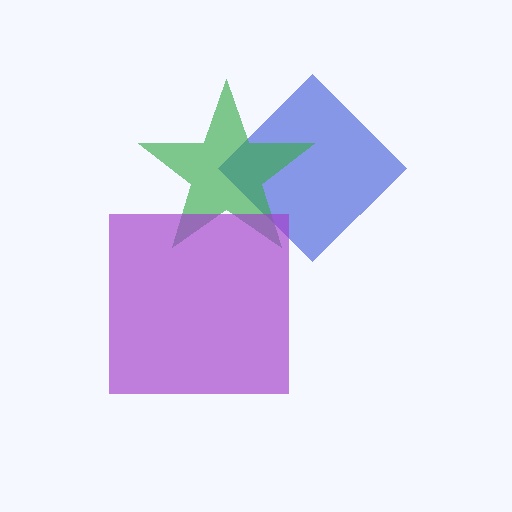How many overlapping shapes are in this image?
There are 3 overlapping shapes in the image.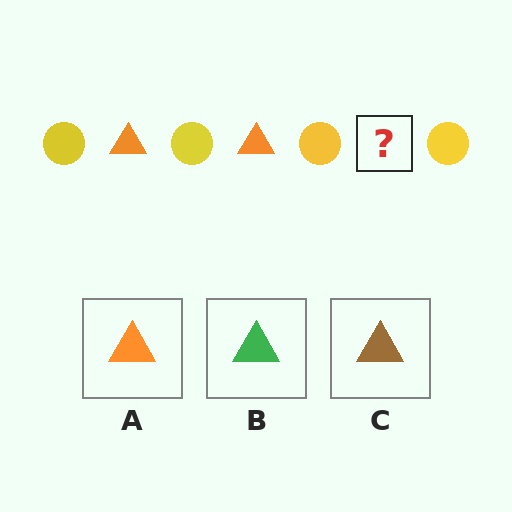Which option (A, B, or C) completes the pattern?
A.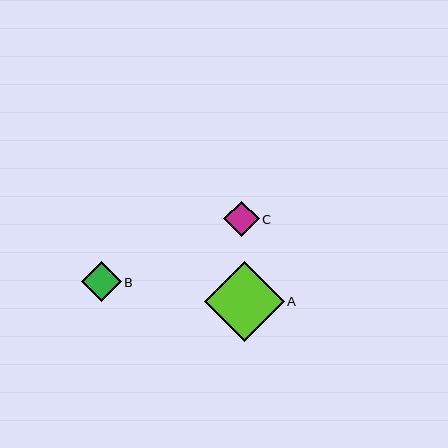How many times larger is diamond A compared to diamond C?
Diamond A is approximately 2.2 times the size of diamond C.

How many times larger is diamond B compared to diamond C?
Diamond B is approximately 1.1 times the size of diamond C.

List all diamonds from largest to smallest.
From largest to smallest: A, B, C.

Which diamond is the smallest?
Diamond C is the smallest with a size of approximately 36 pixels.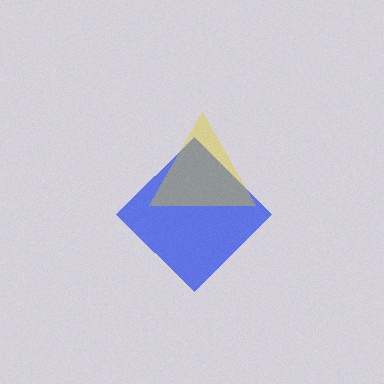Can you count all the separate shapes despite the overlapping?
Yes, there are 2 separate shapes.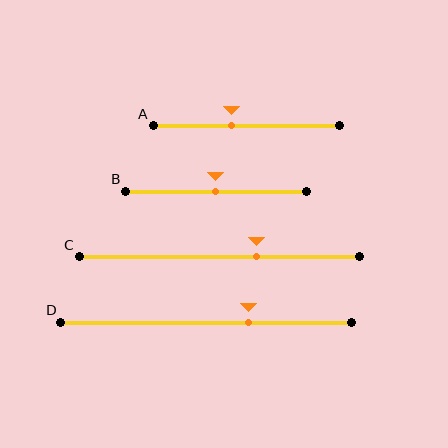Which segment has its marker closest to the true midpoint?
Segment B has its marker closest to the true midpoint.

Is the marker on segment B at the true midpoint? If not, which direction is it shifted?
Yes, the marker on segment B is at the true midpoint.